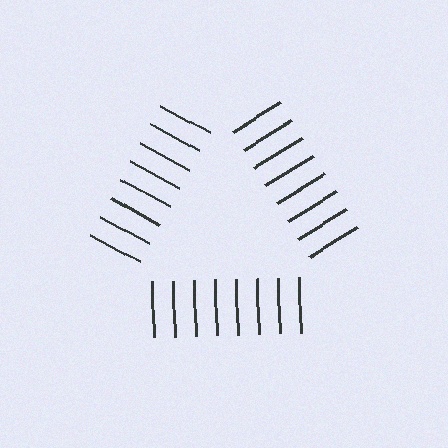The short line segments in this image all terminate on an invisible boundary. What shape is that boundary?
An illusory triangle — the line segments terminate on its edges but no continuous stroke is drawn.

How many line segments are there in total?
24 — 8 along each of the 3 edges.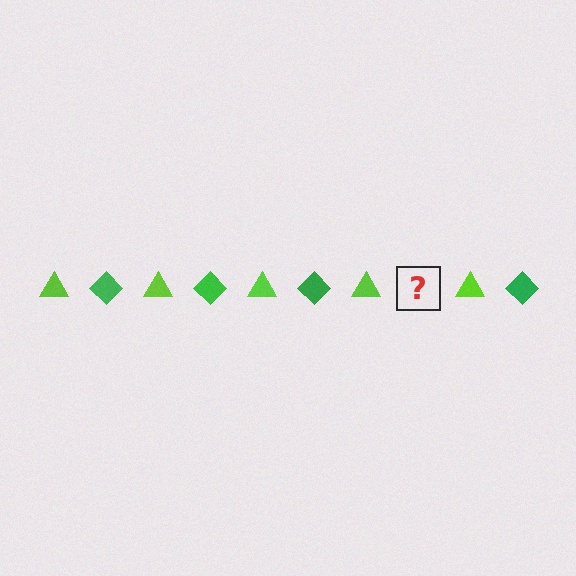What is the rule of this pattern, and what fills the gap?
The rule is that the pattern alternates between lime triangle and green diamond. The gap should be filled with a green diamond.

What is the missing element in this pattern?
The missing element is a green diamond.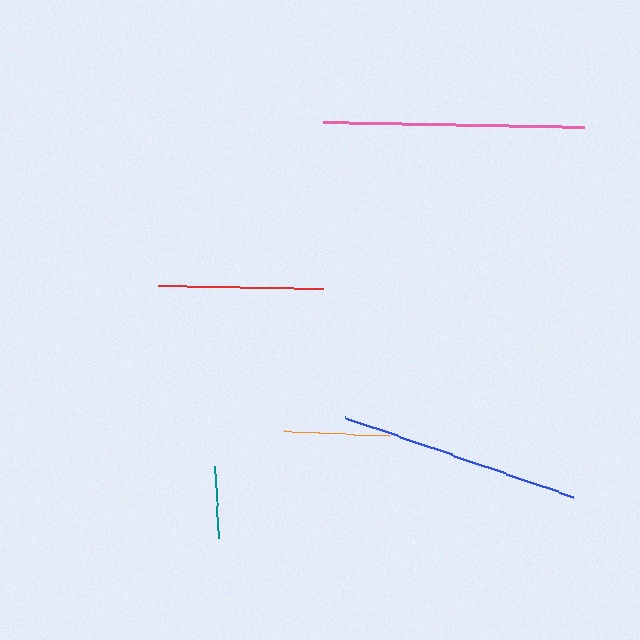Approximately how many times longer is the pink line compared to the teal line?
The pink line is approximately 3.6 times the length of the teal line.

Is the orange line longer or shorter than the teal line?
The orange line is longer than the teal line.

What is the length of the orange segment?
The orange segment is approximately 105 pixels long.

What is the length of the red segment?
The red segment is approximately 165 pixels long.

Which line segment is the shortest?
The teal line is the shortest at approximately 72 pixels.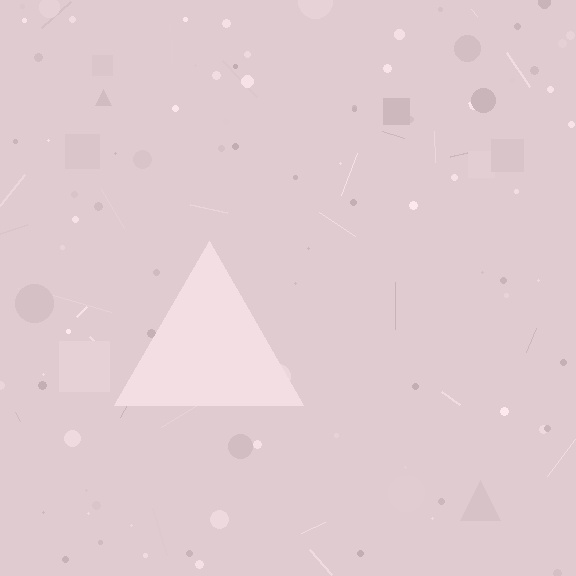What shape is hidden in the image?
A triangle is hidden in the image.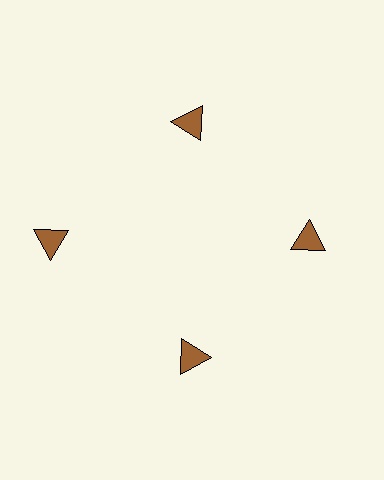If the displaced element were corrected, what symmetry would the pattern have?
It would have 4-fold rotational symmetry — the pattern would map onto itself every 90 degrees.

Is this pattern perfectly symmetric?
No. The 4 brown triangles are arranged in a ring, but one element near the 9 o'clock position is pushed outward from the center, breaking the 4-fold rotational symmetry.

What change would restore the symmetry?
The symmetry would be restored by moving it inward, back onto the ring so that all 4 triangles sit at equal angles and equal distance from the center.